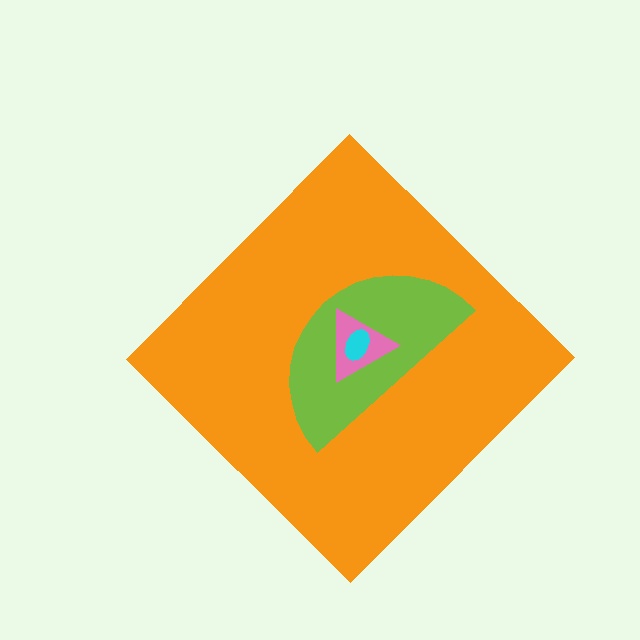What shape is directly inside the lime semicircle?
The pink triangle.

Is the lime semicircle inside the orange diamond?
Yes.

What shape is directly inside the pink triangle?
The cyan ellipse.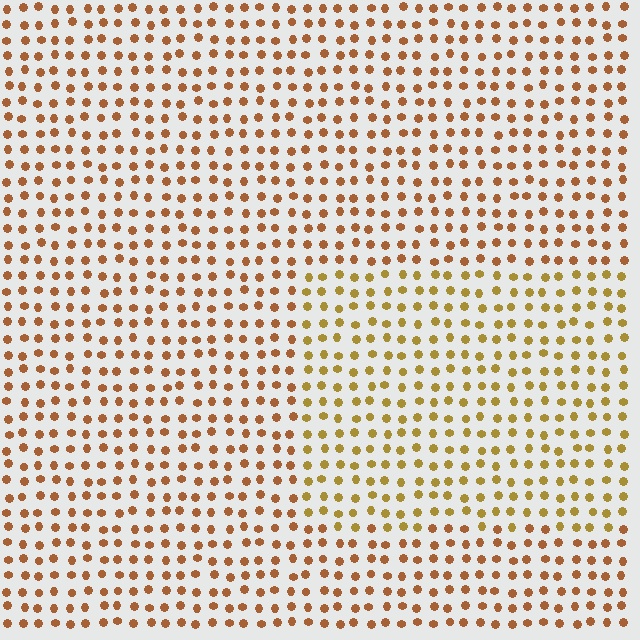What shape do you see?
I see a rectangle.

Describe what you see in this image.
The image is filled with small brown elements in a uniform arrangement. A rectangle-shaped region is visible where the elements are tinted to a slightly different hue, forming a subtle color boundary.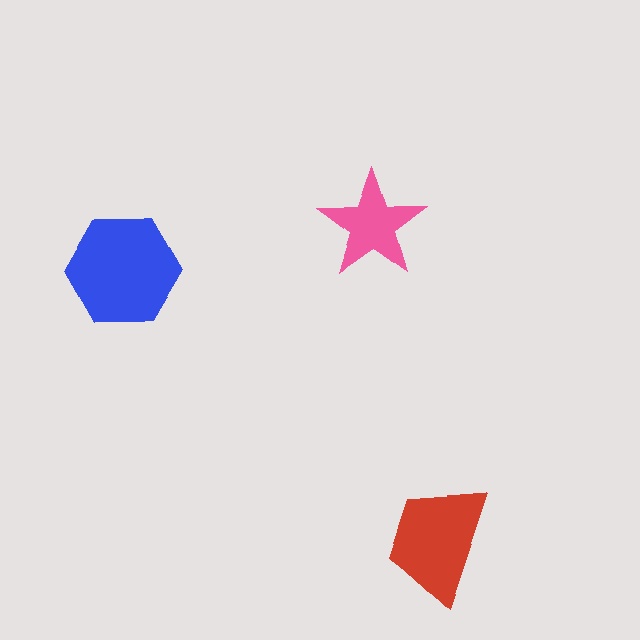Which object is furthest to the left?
The blue hexagon is leftmost.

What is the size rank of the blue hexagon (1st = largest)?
1st.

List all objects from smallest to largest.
The pink star, the red trapezoid, the blue hexagon.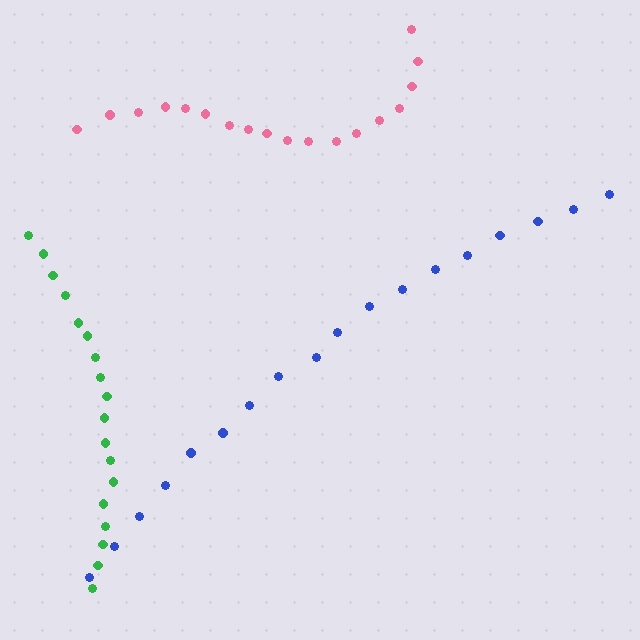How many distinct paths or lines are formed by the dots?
There are 3 distinct paths.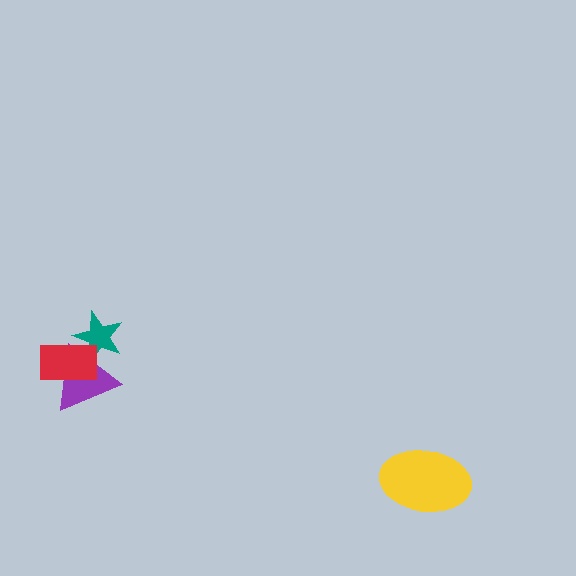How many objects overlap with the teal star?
2 objects overlap with the teal star.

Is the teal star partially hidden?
Yes, it is partially covered by another shape.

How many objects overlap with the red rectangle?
2 objects overlap with the red rectangle.